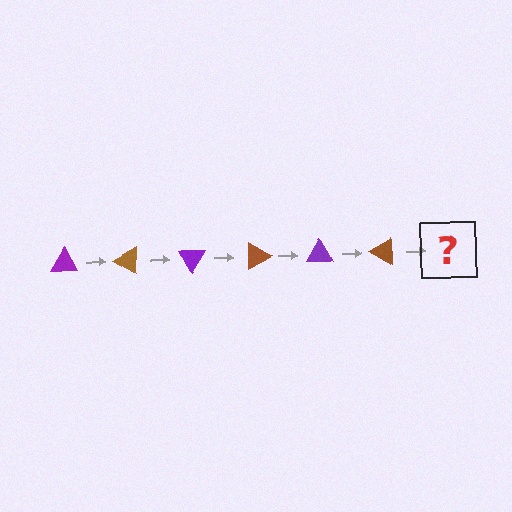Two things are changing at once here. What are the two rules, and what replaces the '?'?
The two rules are that it rotates 30 degrees each step and the color cycles through purple and brown. The '?' should be a purple triangle, rotated 180 degrees from the start.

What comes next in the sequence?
The next element should be a purple triangle, rotated 180 degrees from the start.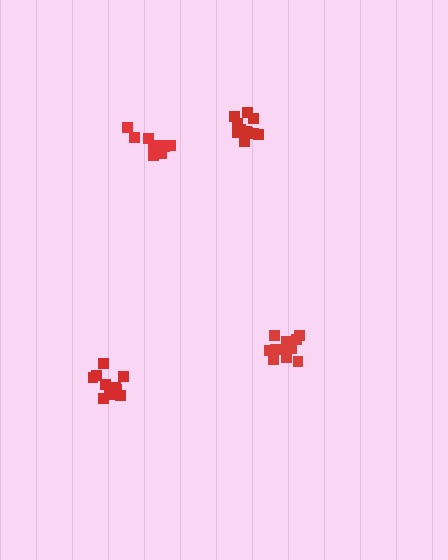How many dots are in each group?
Group 1: 11 dots, Group 2: 9 dots, Group 3: 11 dots, Group 4: 11 dots (42 total).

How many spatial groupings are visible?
There are 4 spatial groupings.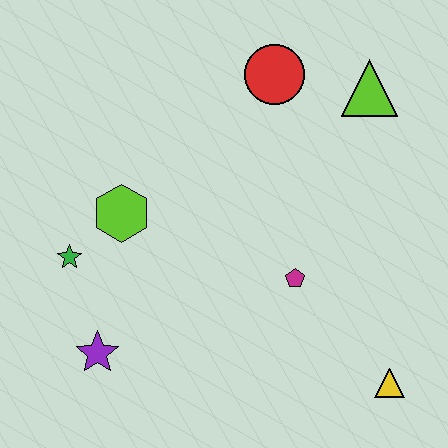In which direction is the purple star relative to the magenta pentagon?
The purple star is to the left of the magenta pentagon.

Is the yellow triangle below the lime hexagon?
Yes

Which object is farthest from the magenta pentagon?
The green star is farthest from the magenta pentagon.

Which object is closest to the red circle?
The lime triangle is closest to the red circle.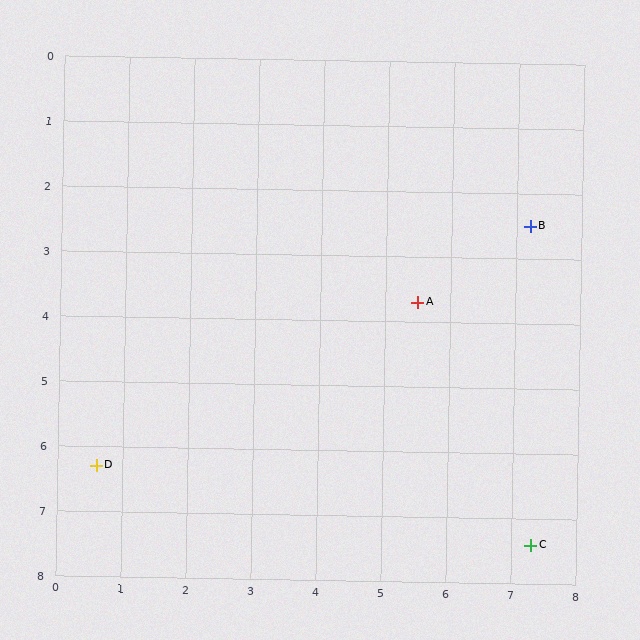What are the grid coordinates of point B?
Point B is at approximately (7.2, 2.5).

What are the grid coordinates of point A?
Point A is at approximately (5.5, 3.7).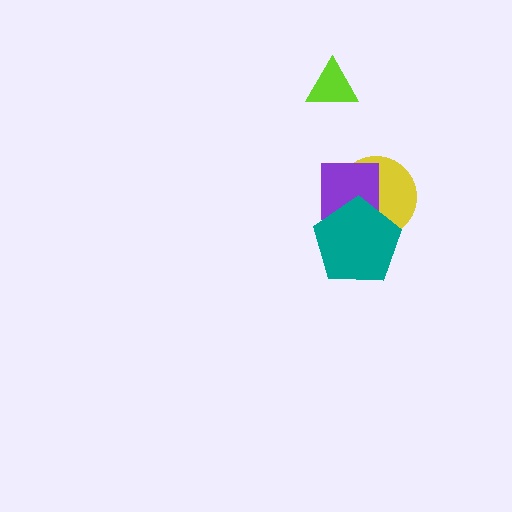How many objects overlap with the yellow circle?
2 objects overlap with the yellow circle.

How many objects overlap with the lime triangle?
0 objects overlap with the lime triangle.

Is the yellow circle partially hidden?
Yes, it is partially covered by another shape.